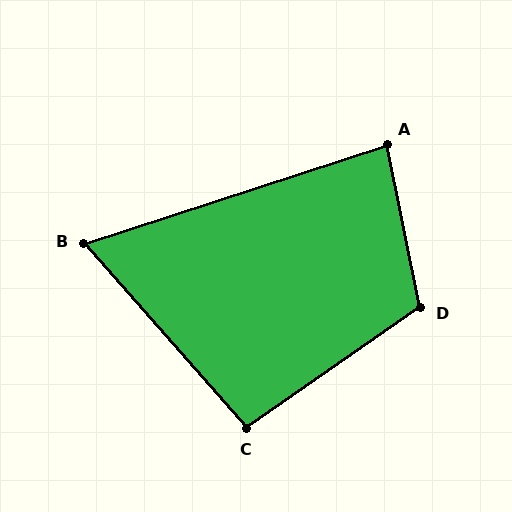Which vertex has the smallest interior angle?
B, at approximately 67 degrees.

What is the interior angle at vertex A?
Approximately 83 degrees (acute).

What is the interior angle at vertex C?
Approximately 97 degrees (obtuse).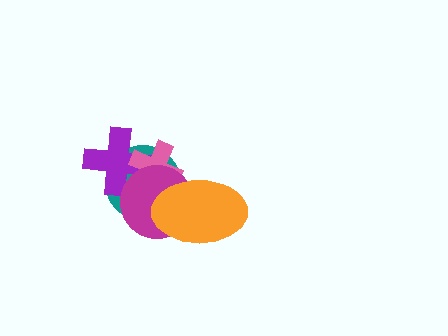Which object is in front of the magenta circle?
The orange ellipse is in front of the magenta circle.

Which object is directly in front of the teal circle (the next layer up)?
The purple cross is directly in front of the teal circle.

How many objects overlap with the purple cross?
3 objects overlap with the purple cross.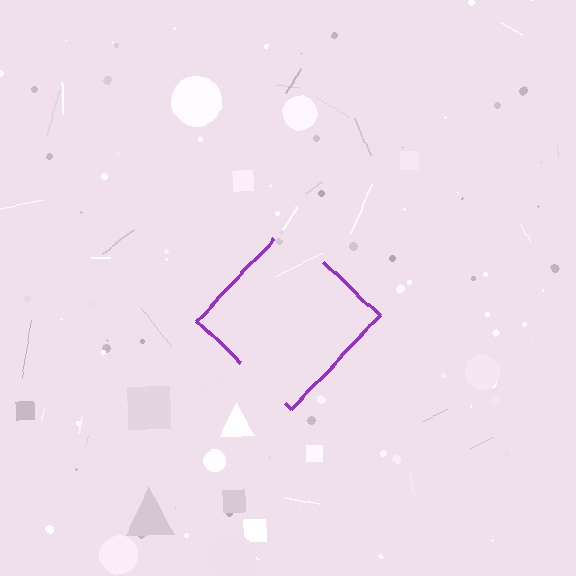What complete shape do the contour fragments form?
The contour fragments form a diamond.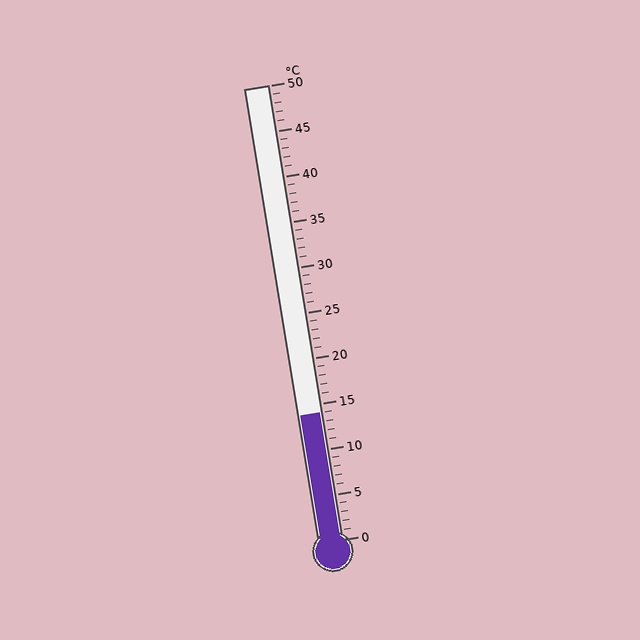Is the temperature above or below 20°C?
The temperature is below 20°C.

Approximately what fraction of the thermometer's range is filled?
The thermometer is filled to approximately 30% of its range.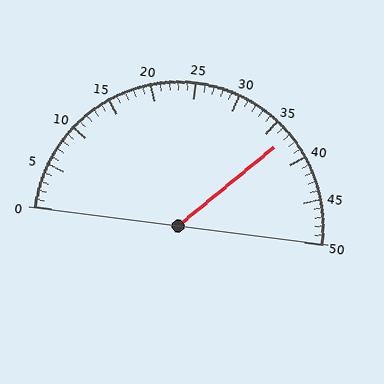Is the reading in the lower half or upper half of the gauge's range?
The reading is in the upper half of the range (0 to 50).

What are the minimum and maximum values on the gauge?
The gauge ranges from 0 to 50.